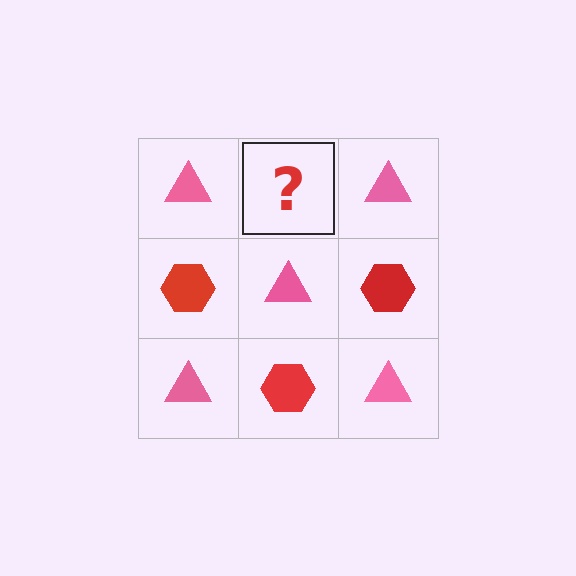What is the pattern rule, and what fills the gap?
The rule is that it alternates pink triangle and red hexagon in a checkerboard pattern. The gap should be filled with a red hexagon.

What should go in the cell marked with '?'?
The missing cell should contain a red hexagon.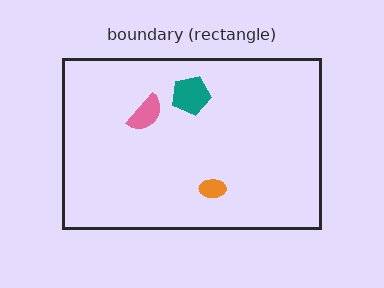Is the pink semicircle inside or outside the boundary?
Inside.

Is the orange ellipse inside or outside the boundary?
Inside.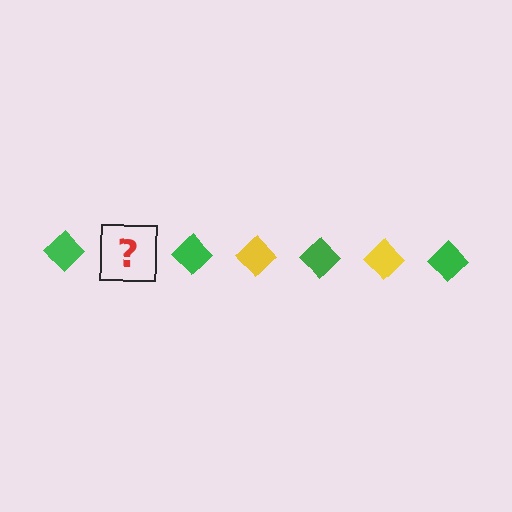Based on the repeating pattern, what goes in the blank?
The blank should be a yellow diamond.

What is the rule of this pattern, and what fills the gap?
The rule is that the pattern cycles through green, yellow diamonds. The gap should be filled with a yellow diamond.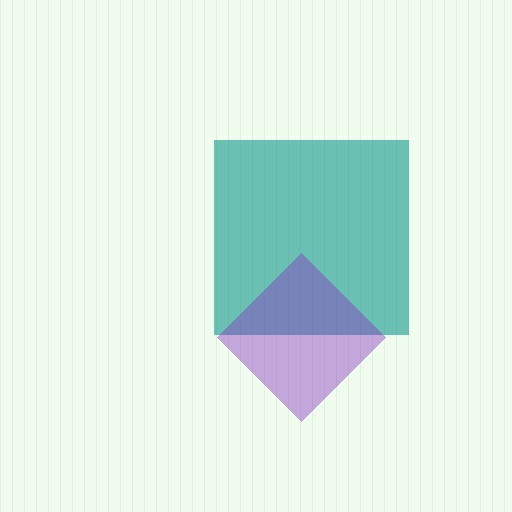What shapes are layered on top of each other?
The layered shapes are: a teal square, a purple diamond.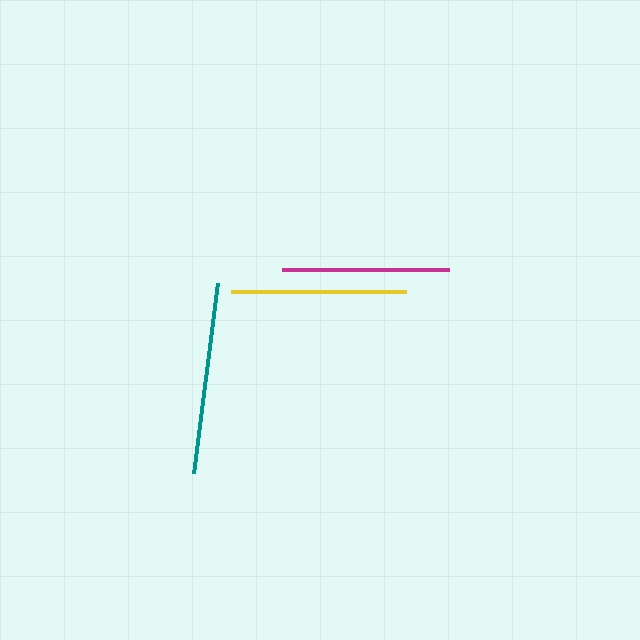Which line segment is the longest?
The teal line is the longest at approximately 191 pixels.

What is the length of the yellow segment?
The yellow segment is approximately 175 pixels long.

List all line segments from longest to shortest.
From longest to shortest: teal, yellow, magenta.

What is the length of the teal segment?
The teal segment is approximately 191 pixels long.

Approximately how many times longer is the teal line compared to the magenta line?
The teal line is approximately 1.1 times the length of the magenta line.